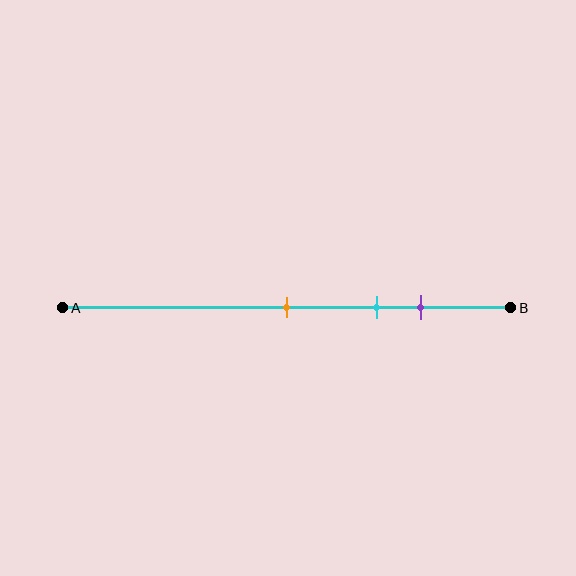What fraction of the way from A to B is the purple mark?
The purple mark is approximately 80% (0.8) of the way from A to B.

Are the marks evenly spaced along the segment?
Yes, the marks are approximately evenly spaced.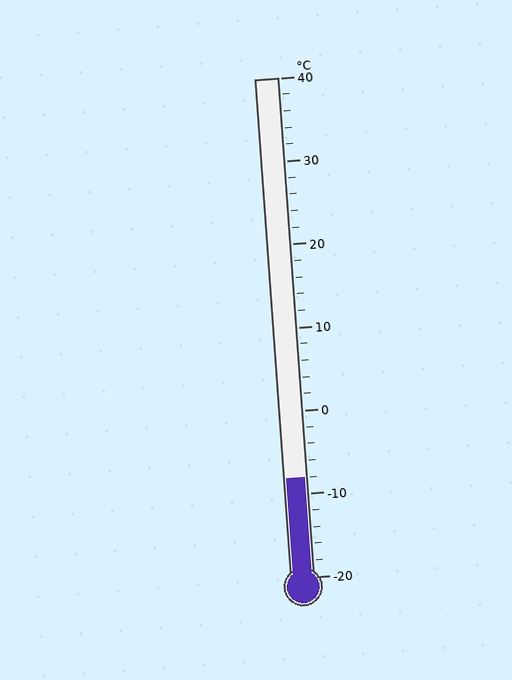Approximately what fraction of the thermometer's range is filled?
The thermometer is filled to approximately 20% of its range.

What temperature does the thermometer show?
The thermometer shows approximately -8°C.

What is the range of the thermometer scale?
The thermometer scale ranges from -20°C to 40°C.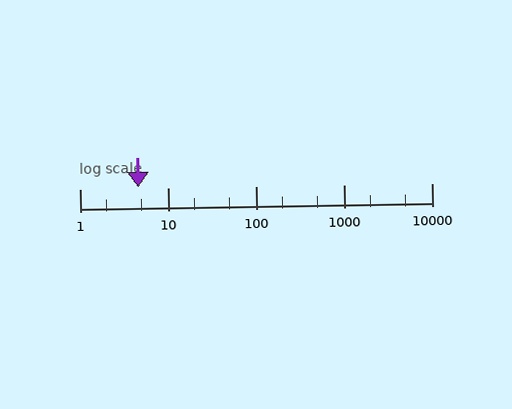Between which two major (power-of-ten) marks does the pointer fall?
The pointer is between 1 and 10.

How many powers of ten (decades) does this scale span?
The scale spans 4 decades, from 1 to 10000.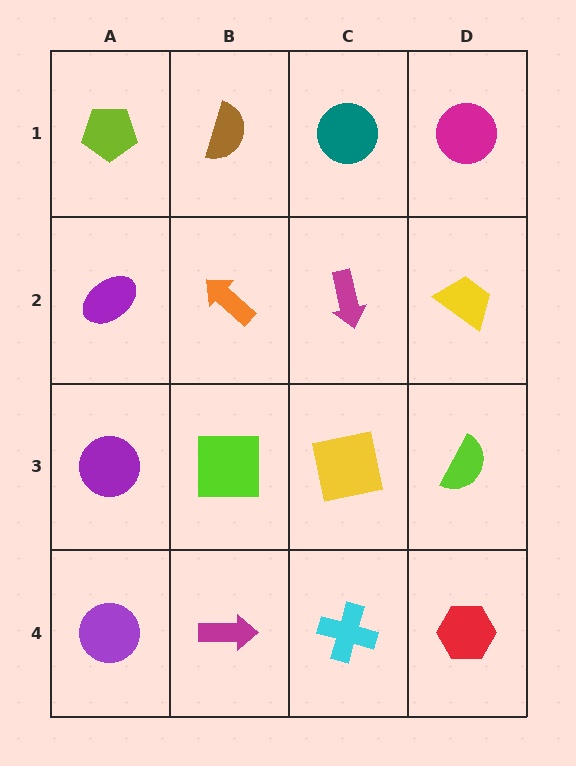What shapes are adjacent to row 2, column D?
A magenta circle (row 1, column D), a lime semicircle (row 3, column D), a magenta arrow (row 2, column C).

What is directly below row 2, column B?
A lime square.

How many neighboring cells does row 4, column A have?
2.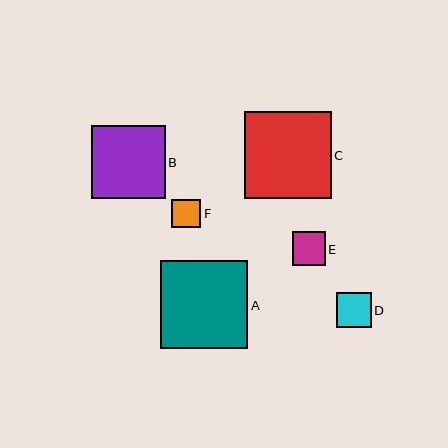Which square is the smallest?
Square F is the smallest with a size of approximately 29 pixels.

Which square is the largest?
Square A is the largest with a size of approximately 87 pixels.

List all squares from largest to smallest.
From largest to smallest: A, C, B, D, E, F.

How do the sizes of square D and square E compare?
Square D and square E are approximately the same size.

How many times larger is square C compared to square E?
Square C is approximately 2.6 times the size of square E.